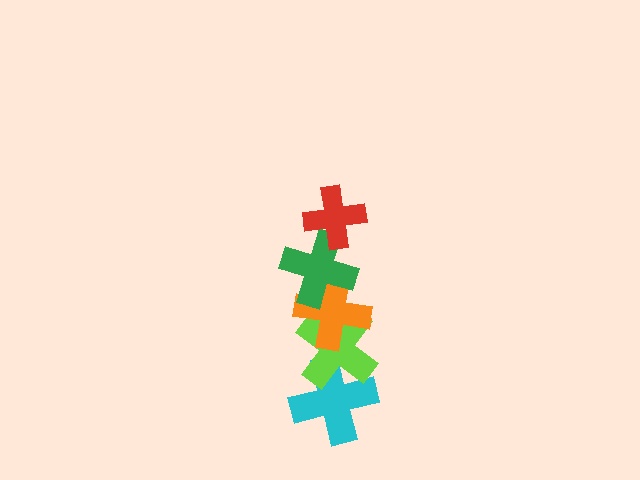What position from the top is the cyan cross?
The cyan cross is 5th from the top.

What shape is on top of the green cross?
The red cross is on top of the green cross.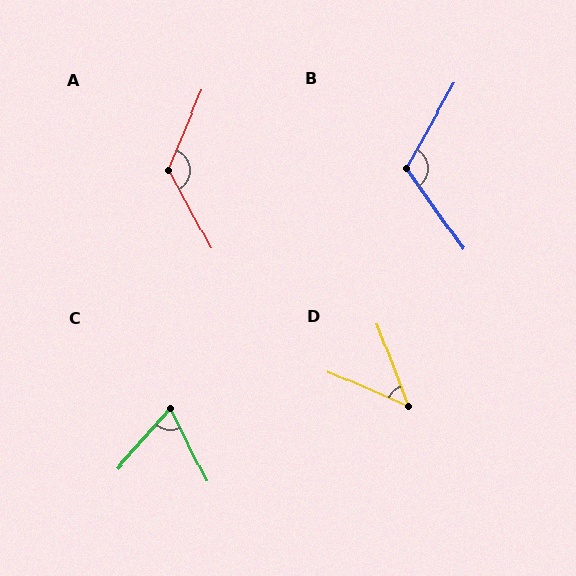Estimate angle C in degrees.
Approximately 68 degrees.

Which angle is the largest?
A, at approximately 128 degrees.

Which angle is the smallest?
D, at approximately 46 degrees.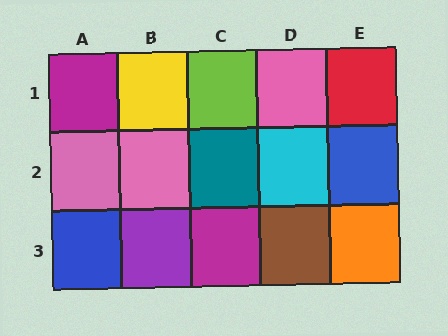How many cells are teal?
1 cell is teal.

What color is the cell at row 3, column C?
Magenta.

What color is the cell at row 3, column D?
Brown.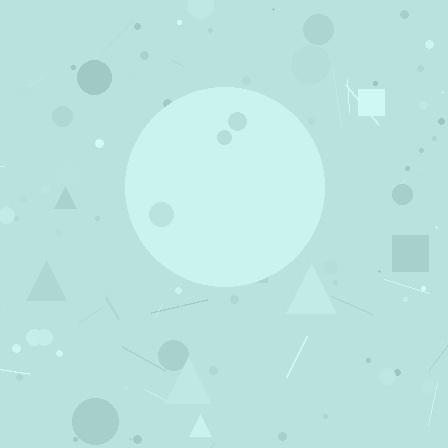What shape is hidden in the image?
A circle is hidden in the image.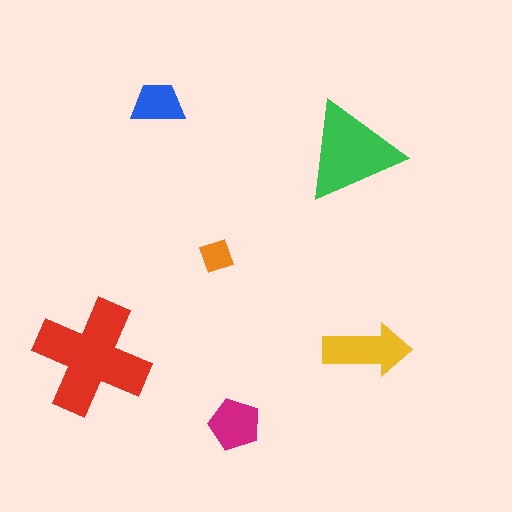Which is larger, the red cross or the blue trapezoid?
The red cross.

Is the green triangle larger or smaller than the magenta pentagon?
Larger.